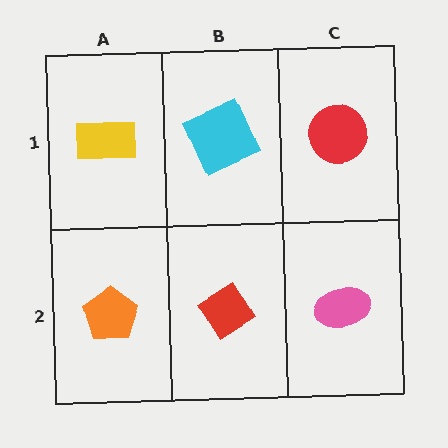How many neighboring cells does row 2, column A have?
2.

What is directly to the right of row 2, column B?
A pink ellipse.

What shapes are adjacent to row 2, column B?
A cyan square (row 1, column B), an orange pentagon (row 2, column A), a pink ellipse (row 2, column C).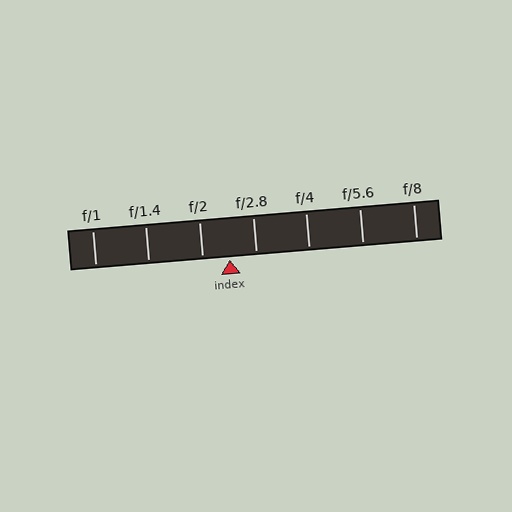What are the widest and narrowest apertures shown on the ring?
The widest aperture shown is f/1 and the narrowest is f/8.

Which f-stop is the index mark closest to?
The index mark is closest to f/2.8.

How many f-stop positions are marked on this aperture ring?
There are 7 f-stop positions marked.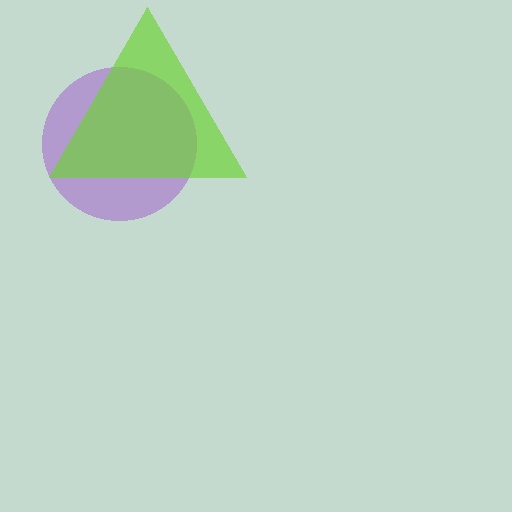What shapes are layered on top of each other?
The layered shapes are: a purple circle, a lime triangle.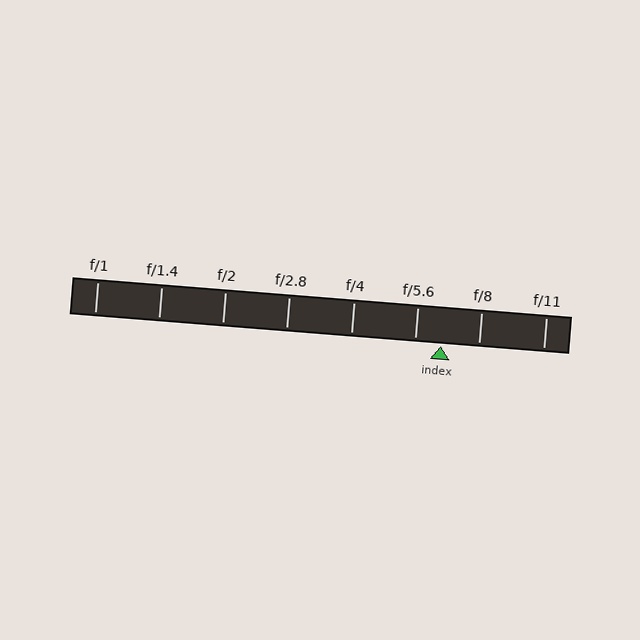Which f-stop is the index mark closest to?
The index mark is closest to f/5.6.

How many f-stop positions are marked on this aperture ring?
There are 8 f-stop positions marked.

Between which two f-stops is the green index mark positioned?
The index mark is between f/5.6 and f/8.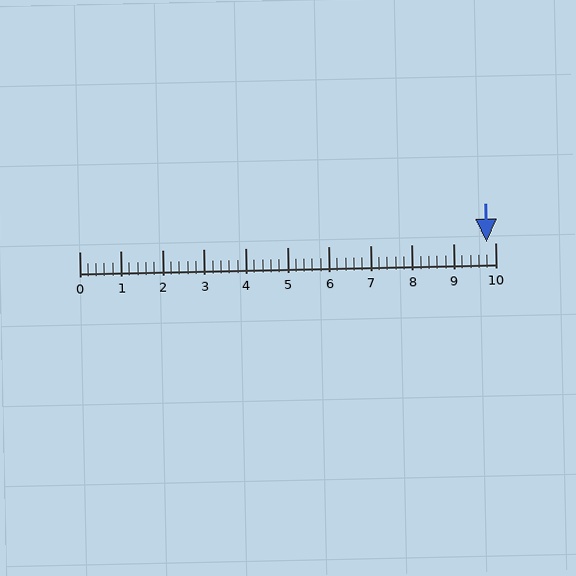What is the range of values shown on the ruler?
The ruler shows values from 0 to 10.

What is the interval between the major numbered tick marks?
The major tick marks are spaced 1 units apart.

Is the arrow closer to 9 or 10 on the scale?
The arrow is closer to 10.